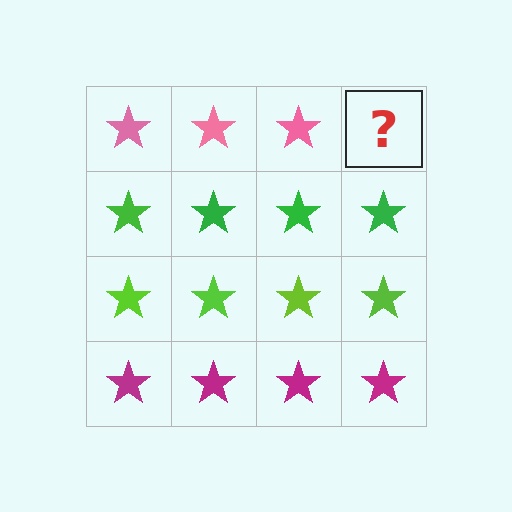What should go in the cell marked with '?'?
The missing cell should contain a pink star.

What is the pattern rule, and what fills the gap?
The rule is that each row has a consistent color. The gap should be filled with a pink star.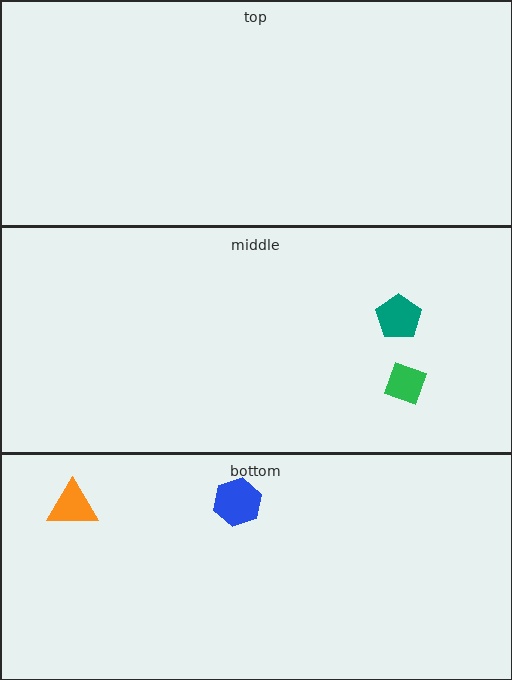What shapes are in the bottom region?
The blue hexagon, the orange triangle.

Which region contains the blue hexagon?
The bottom region.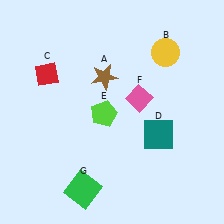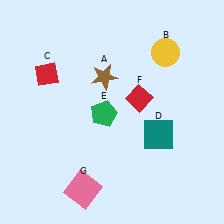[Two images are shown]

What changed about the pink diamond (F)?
In Image 1, F is pink. In Image 2, it changed to red.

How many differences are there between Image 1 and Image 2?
There are 3 differences between the two images.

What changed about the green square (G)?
In Image 1, G is green. In Image 2, it changed to pink.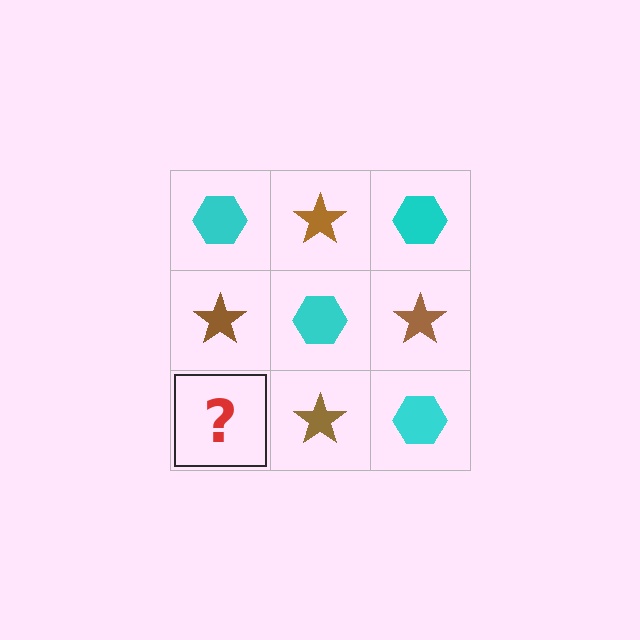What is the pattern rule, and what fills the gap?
The rule is that it alternates cyan hexagon and brown star in a checkerboard pattern. The gap should be filled with a cyan hexagon.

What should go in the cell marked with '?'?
The missing cell should contain a cyan hexagon.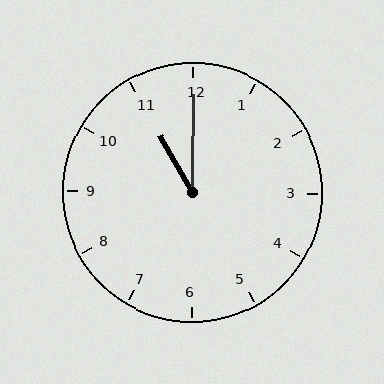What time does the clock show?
11:00.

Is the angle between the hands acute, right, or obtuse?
It is acute.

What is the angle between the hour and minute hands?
Approximately 30 degrees.